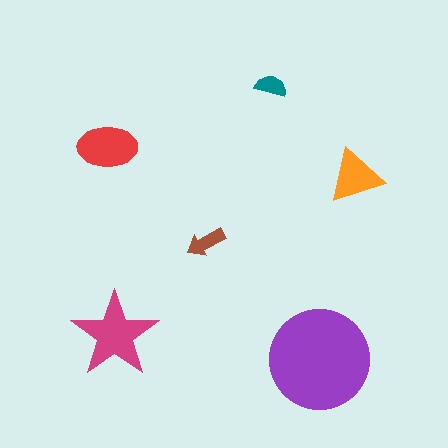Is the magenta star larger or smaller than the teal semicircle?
Larger.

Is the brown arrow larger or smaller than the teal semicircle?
Larger.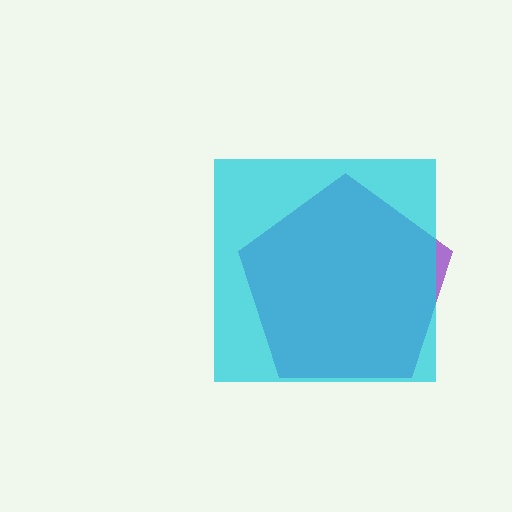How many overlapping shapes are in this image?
There are 2 overlapping shapes in the image.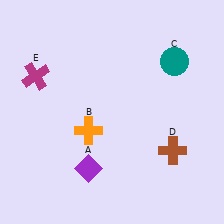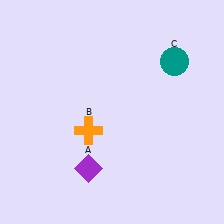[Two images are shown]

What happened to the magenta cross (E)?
The magenta cross (E) was removed in Image 2. It was in the top-left area of Image 1.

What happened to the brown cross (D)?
The brown cross (D) was removed in Image 2. It was in the bottom-right area of Image 1.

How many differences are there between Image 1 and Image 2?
There are 2 differences between the two images.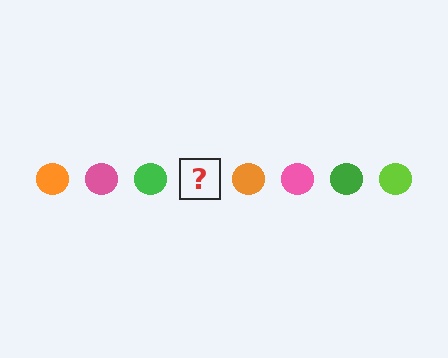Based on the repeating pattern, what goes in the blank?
The blank should be a lime circle.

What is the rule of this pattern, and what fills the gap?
The rule is that the pattern cycles through orange, pink, green, lime circles. The gap should be filled with a lime circle.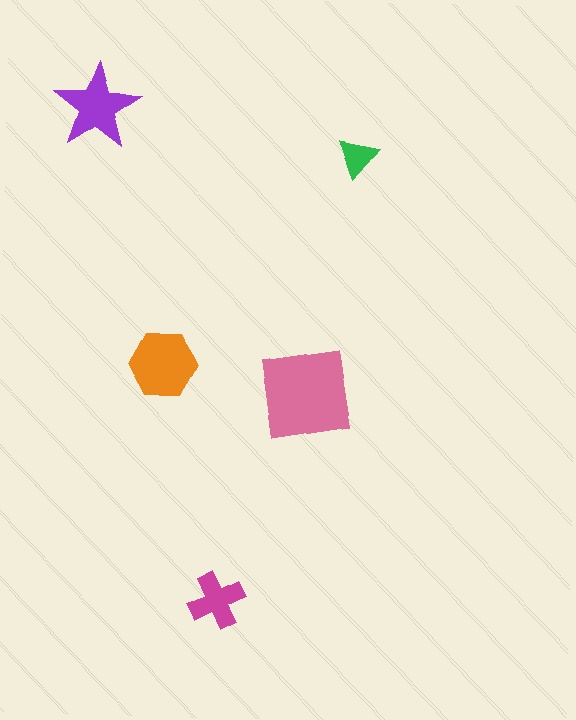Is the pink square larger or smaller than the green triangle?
Larger.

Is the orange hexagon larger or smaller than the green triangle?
Larger.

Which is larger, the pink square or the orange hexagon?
The pink square.